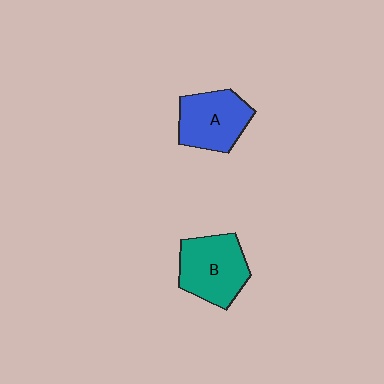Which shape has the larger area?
Shape B (teal).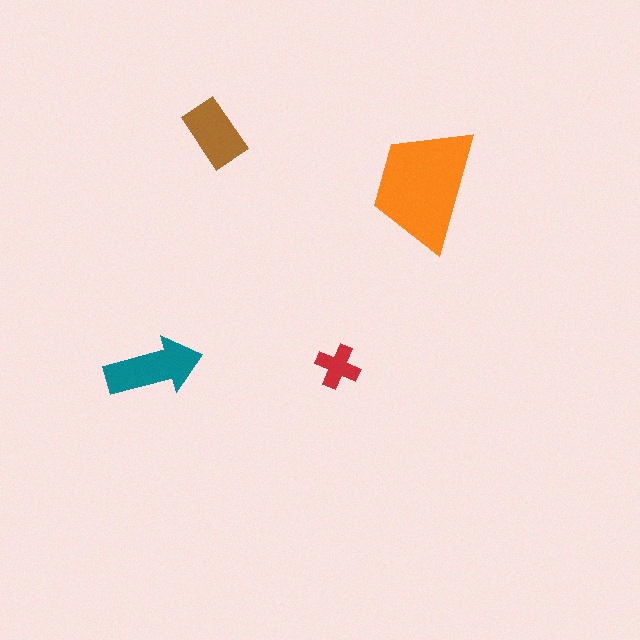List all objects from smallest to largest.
The red cross, the brown rectangle, the teal arrow, the orange trapezoid.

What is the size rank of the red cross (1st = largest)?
4th.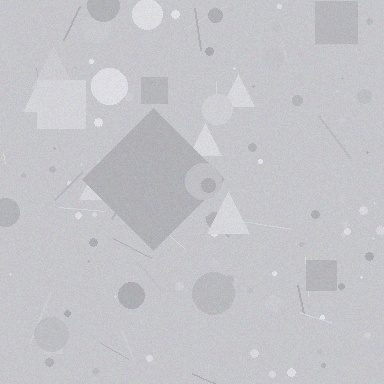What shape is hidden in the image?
A diamond is hidden in the image.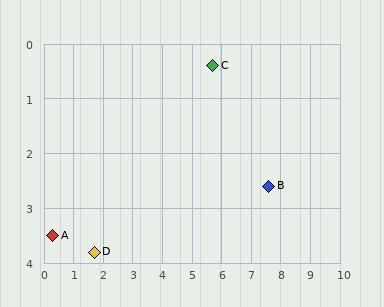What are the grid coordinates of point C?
Point C is at approximately (5.7, 0.4).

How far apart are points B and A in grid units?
Points B and A are about 7.4 grid units apart.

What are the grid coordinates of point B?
Point B is at approximately (7.6, 2.6).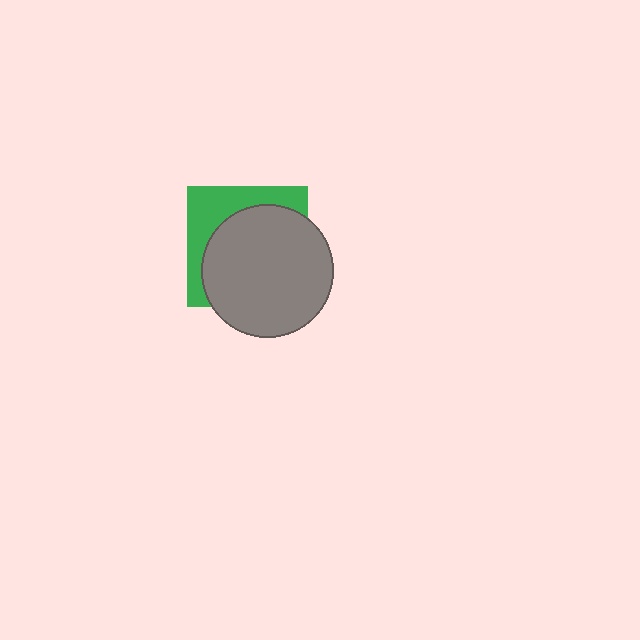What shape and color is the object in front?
The object in front is a gray circle.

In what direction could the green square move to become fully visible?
The green square could move toward the upper-left. That would shift it out from behind the gray circle entirely.